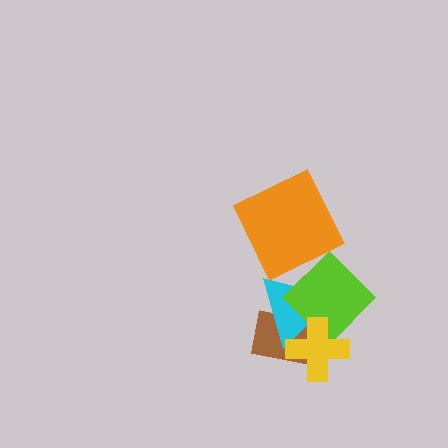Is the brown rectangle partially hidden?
Yes, it is partially covered by another shape.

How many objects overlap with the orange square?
0 objects overlap with the orange square.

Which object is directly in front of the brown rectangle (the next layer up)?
The cyan triangle is directly in front of the brown rectangle.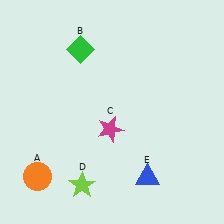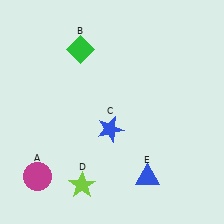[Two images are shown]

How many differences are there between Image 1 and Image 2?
There are 2 differences between the two images.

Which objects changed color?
A changed from orange to magenta. C changed from magenta to blue.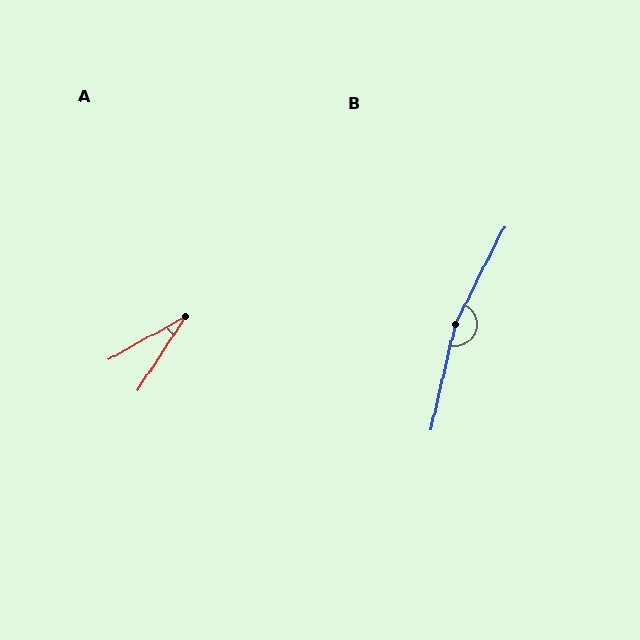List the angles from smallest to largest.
A (28°), B (166°).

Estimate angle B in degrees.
Approximately 166 degrees.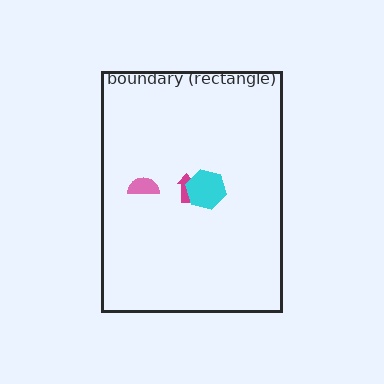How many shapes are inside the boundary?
3 inside, 0 outside.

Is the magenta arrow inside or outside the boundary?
Inside.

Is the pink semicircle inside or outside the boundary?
Inside.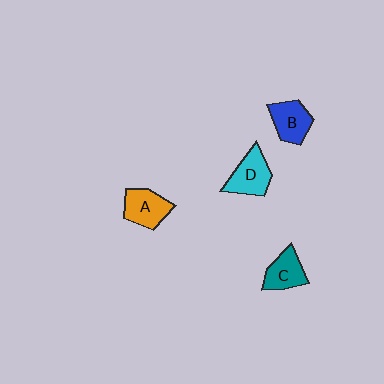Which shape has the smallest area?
Shape C (teal).